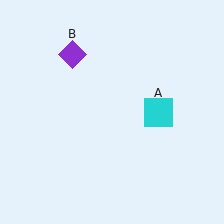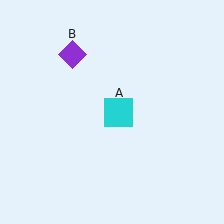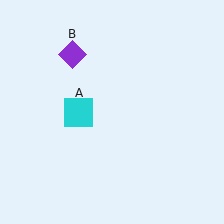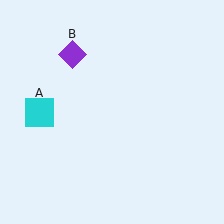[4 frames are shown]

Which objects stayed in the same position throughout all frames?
Purple diamond (object B) remained stationary.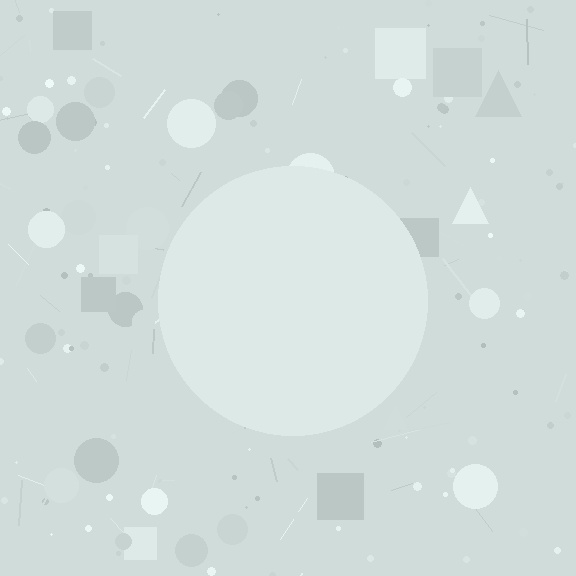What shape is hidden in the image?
A circle is hidden in the image.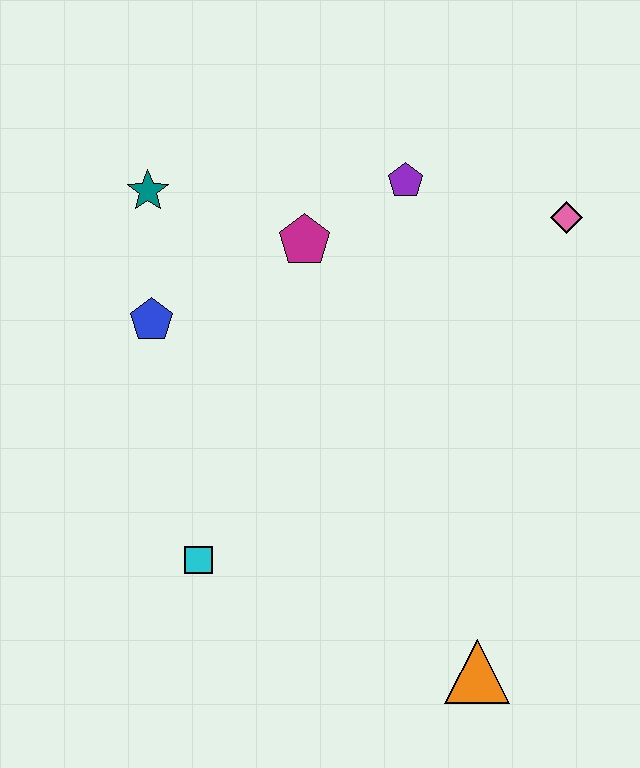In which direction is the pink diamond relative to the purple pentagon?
The pink diamond is to the right of the purple pentagon.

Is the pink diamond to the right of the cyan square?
Yes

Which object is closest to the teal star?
The blue pentagon is closest to the teal star.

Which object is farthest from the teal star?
The orange triangle is farthest from the teal star.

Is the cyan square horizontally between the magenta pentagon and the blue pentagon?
Yes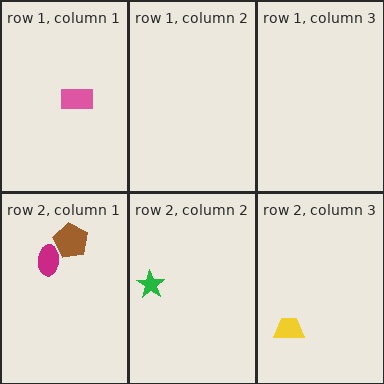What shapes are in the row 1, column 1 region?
The pink rectangle.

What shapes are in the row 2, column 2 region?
The green star.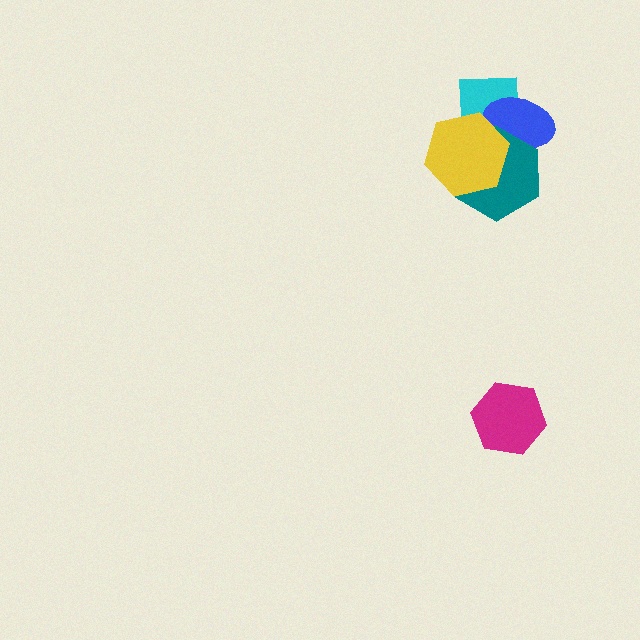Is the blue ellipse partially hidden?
Yes, it is partially covered by another shape.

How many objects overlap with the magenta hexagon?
0 objects overlap with the magenta hexagon.